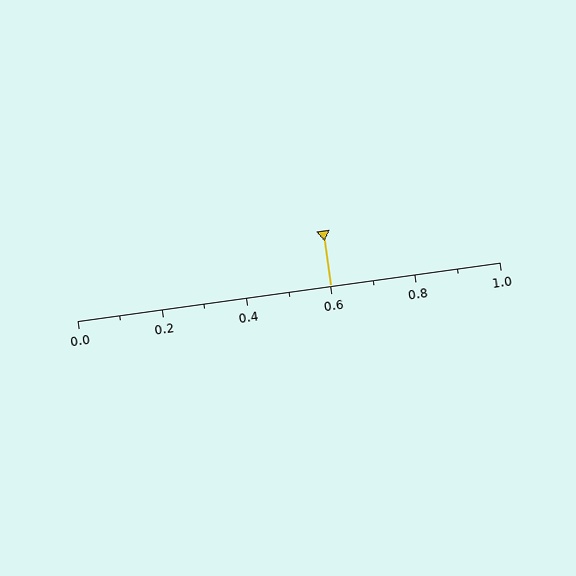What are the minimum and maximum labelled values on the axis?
The axis runs from 0.0 to 1.0.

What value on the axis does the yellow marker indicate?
The marker indicates approximately 0.6.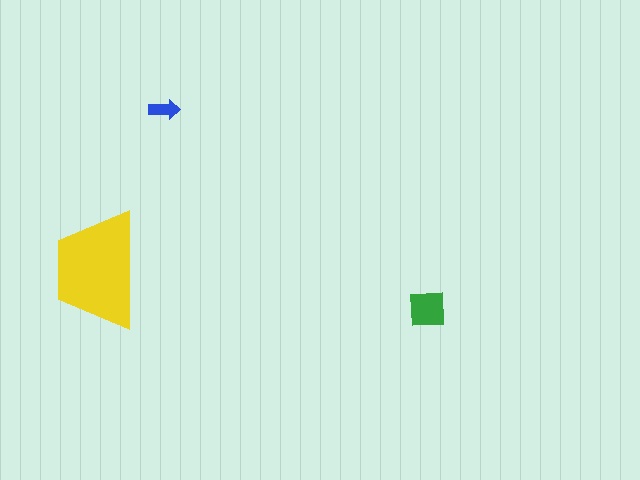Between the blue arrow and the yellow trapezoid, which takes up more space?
The yellow trapezoid.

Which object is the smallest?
The blue arrow.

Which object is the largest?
The yellow trapezoid.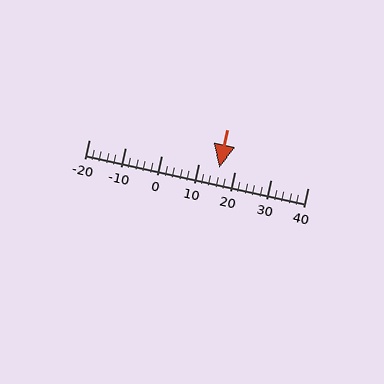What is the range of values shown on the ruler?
The ruler shows values from -20 to 40.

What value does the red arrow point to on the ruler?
The red arrow points to approximately 16.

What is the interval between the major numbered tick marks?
The major tick marks are spaced 10 units apart.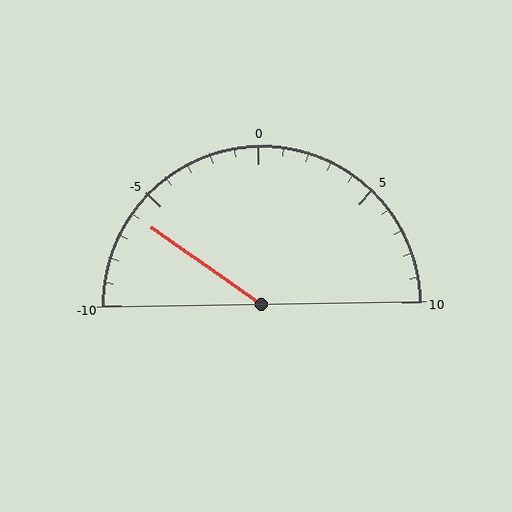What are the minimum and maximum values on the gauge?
The gauge ranges from -10 to 10.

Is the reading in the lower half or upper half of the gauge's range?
The reading is in the lower half of the range (-10 to 10).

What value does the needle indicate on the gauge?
The needle indicates approximately -6.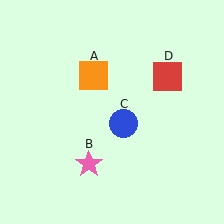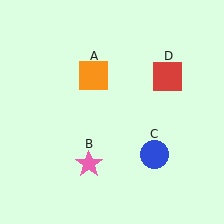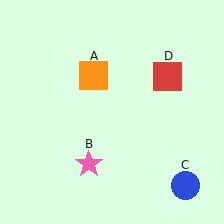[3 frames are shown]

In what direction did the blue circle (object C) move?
The blue circle (object C) moved down and to the right.